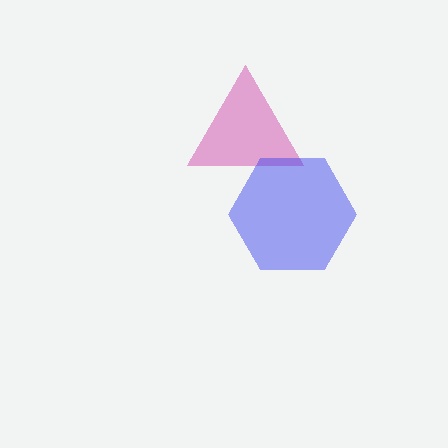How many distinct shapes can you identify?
There are 2 distinct shapes: a magenta triangle, a blue hexagon.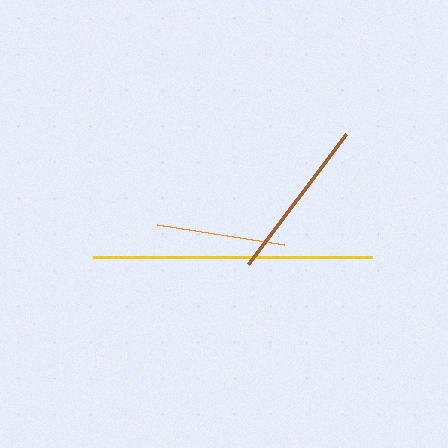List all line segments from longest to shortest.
From longest to shortest: yellow, brown, orange.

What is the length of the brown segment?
The brown segment is approximately 163 pixels long.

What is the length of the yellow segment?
The yellow segment is approximately 278 pixels long.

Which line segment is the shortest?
The orange line is the shortest at approximately 129 pixels.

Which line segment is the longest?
The yellow line is the longest at approximately 278 pixels.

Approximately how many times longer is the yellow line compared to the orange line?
The yellow line is approximately 2.2 times the length of the orange line.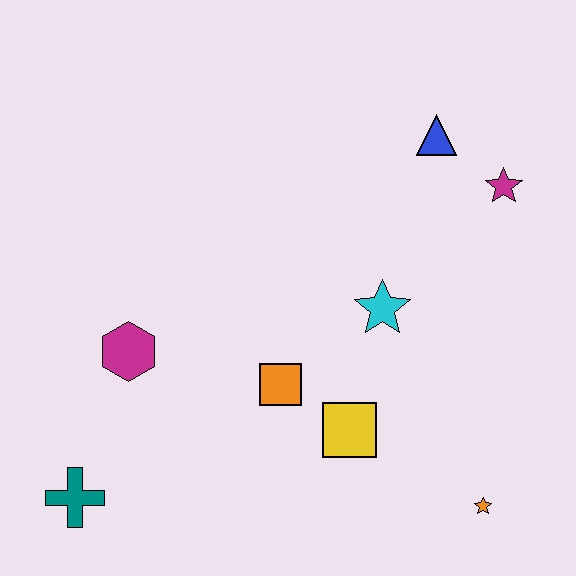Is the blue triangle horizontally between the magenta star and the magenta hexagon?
Yes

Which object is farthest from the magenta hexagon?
The magenta star is farthest from the magenta hexagon.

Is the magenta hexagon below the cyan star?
Yes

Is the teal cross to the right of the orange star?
No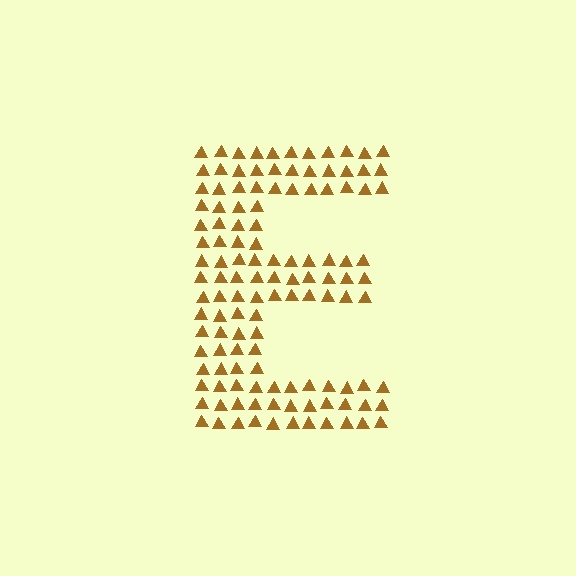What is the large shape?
The large shape is the letter E.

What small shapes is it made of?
It is made of small triangles.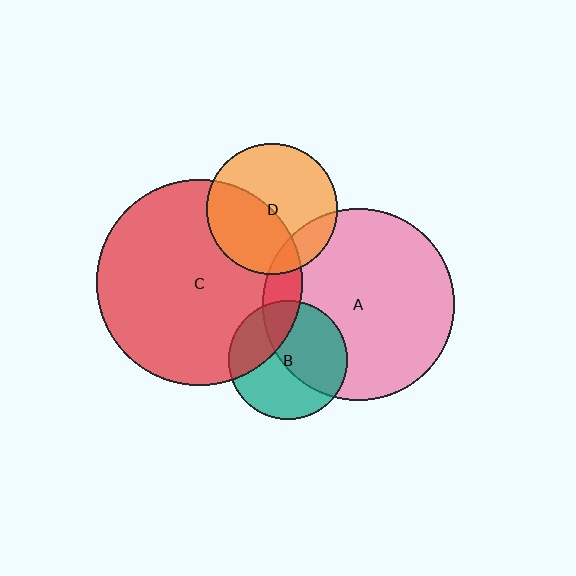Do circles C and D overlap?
Yes.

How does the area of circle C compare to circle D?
Approximately 2.5 times.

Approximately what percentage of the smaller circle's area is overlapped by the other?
Approximately 45%.